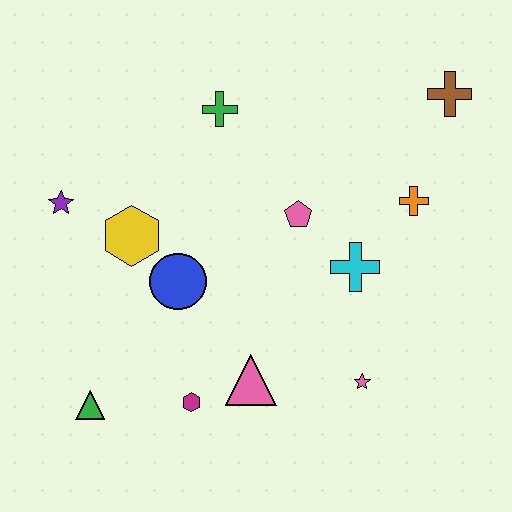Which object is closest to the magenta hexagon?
The pink triangle is closest to the magenta hexagon.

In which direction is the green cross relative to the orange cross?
The green cross is to the left of the orange cross.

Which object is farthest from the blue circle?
The brown cross is farthest from the blue circle.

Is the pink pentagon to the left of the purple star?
No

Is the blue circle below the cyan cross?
Yes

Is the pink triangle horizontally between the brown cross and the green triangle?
Yes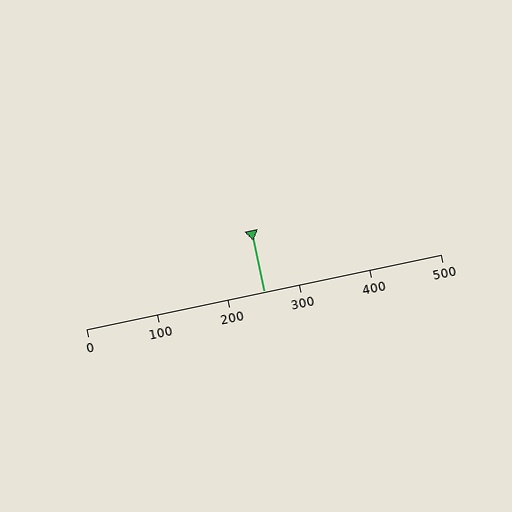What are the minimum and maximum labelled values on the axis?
The axis runs from 0 to 500.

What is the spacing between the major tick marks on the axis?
The major ticks are spaced 100 apart.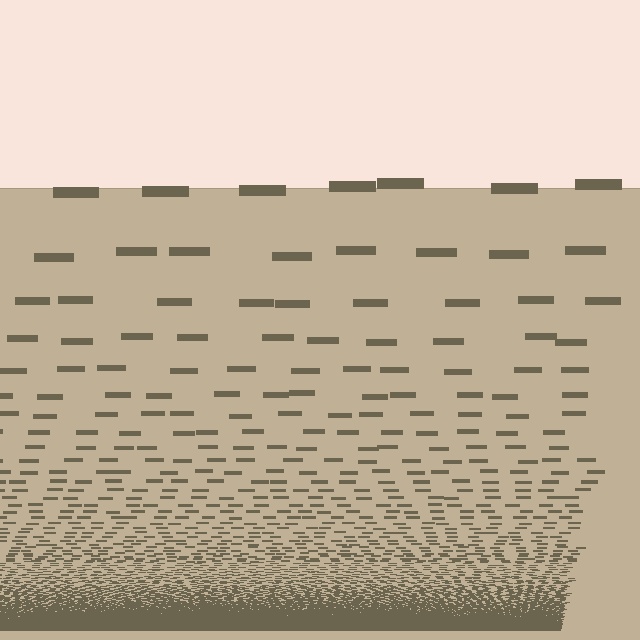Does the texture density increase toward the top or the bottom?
Density increases toward the bottom.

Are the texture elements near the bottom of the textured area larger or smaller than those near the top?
Smaller. The gradient is inverted — elements near the bottom are smaller and denser.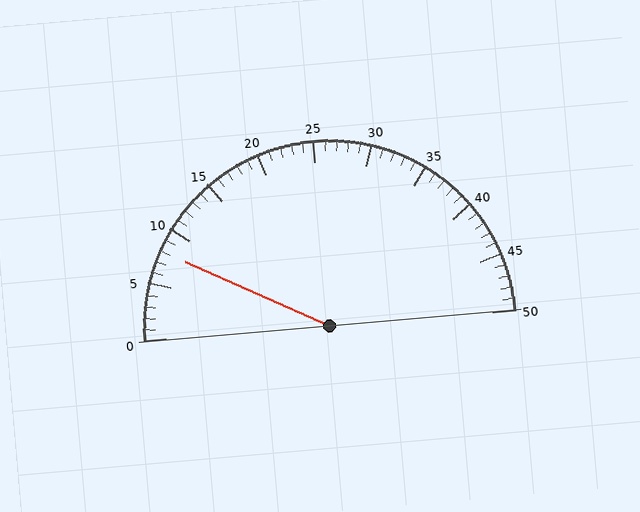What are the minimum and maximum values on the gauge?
The gauge ranges from 0 to 50.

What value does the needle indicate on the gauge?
The needle indicates approximately 8.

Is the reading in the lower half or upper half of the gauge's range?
The reading is in the lower half of the range (0 to 50).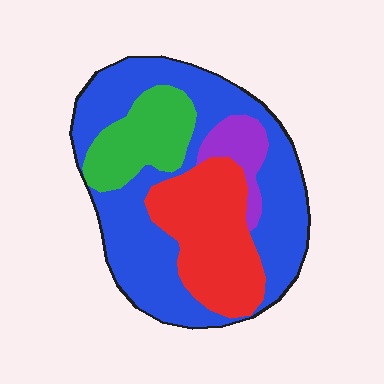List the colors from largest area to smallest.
From largest to smallest: blue, red, green, purple.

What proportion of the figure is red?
Red covers 25% of the figure.